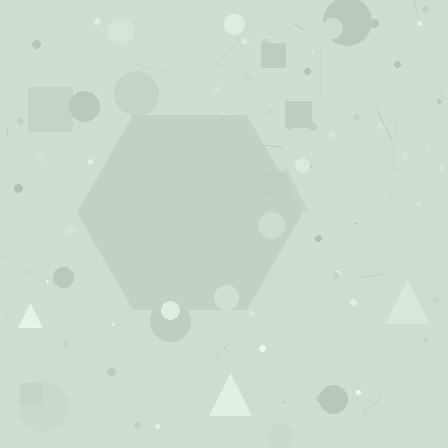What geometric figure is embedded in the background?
A hexagon is embedded in the background.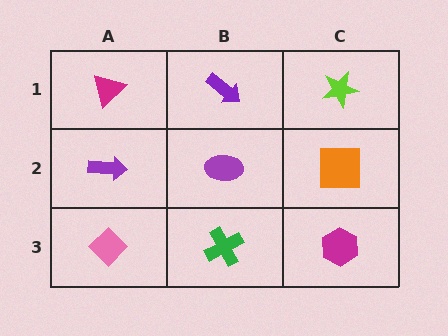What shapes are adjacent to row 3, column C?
An orange square (row 2, column C), a green cross (row 3, column B).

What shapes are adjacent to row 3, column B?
A purple ellipse (row 2, column B), a pink diamond (row 3, column A), a magenta hexagon (row 3, column C).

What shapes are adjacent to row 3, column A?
A purple arrow (row 2, column A), a green cross (row 3, column B).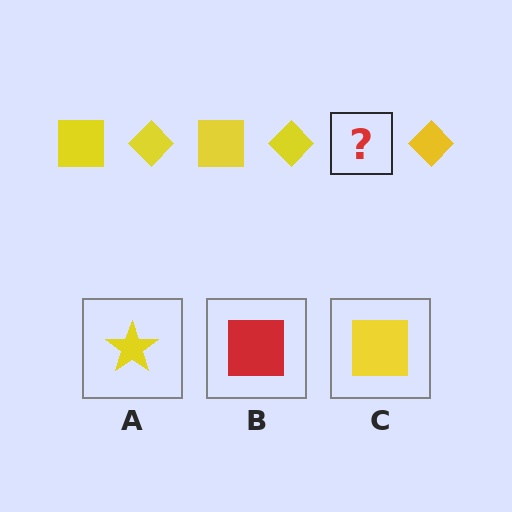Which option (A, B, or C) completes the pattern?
C.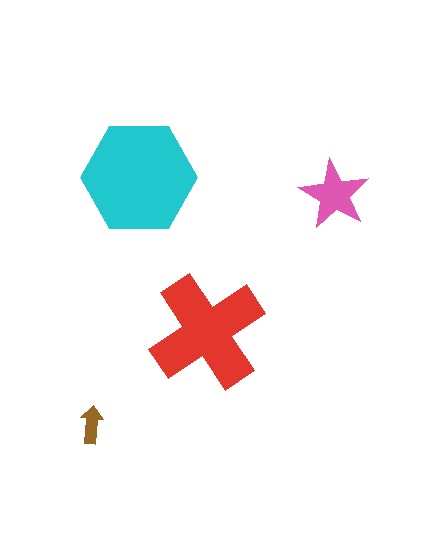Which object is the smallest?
The brown arrow.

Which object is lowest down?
The brown arrow is bottommost.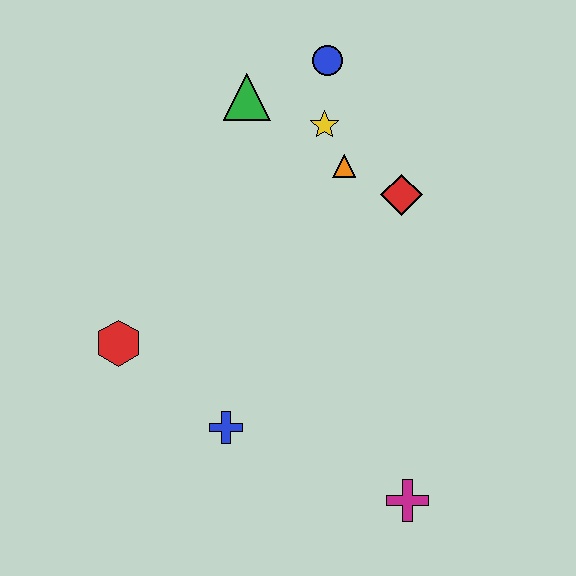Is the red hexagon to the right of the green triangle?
No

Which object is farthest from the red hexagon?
The blue circle is farthest from the red hexagon.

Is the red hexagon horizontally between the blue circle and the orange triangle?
No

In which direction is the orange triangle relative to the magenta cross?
The orange triangle is above the magenta cross.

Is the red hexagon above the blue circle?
No